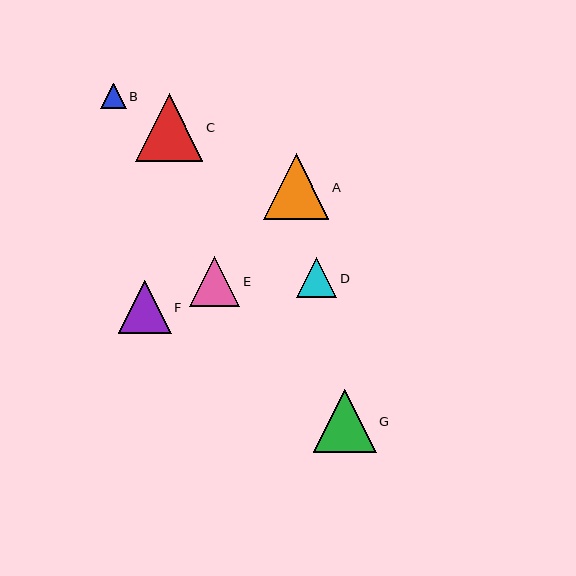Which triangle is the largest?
Triangle C is the largest with a size of approximately 68 pixels.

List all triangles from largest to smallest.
From largest to smallest: C, A, G, F, E, D, B.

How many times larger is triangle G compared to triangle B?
Triangle G is approximately 2.5 times the size of triangle B.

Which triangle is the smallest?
Triangle B is the smallest with a size of approximately 25 pixels.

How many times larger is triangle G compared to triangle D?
Triangle G is approximately 1.6 times the size of triangle D.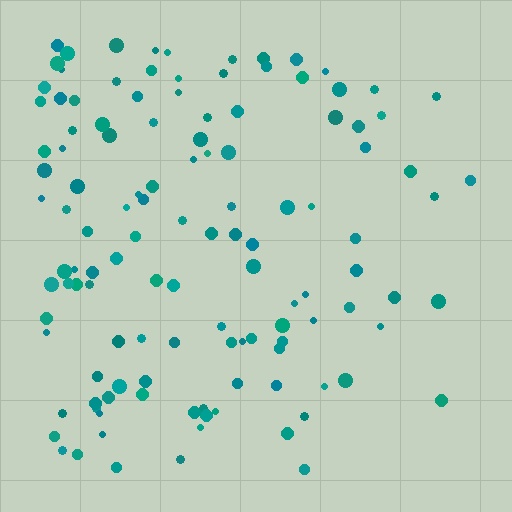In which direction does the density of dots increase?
From right to left, with the left side densest.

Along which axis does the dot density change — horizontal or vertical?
Horizontal.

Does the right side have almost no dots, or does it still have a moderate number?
Still a moderate number, just noticeably fewer than the left.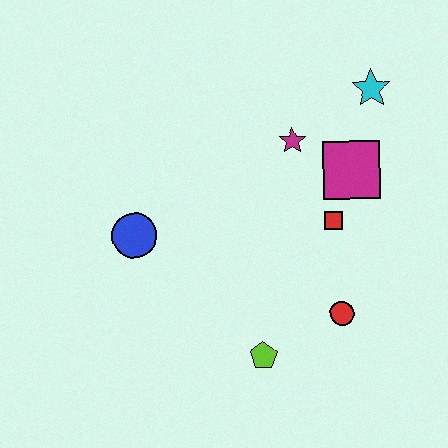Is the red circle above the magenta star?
No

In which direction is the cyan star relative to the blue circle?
The cyan star is to the right of the blue circle.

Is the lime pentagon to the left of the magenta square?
Yes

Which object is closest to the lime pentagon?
The red circle is closest to the lime pentagon.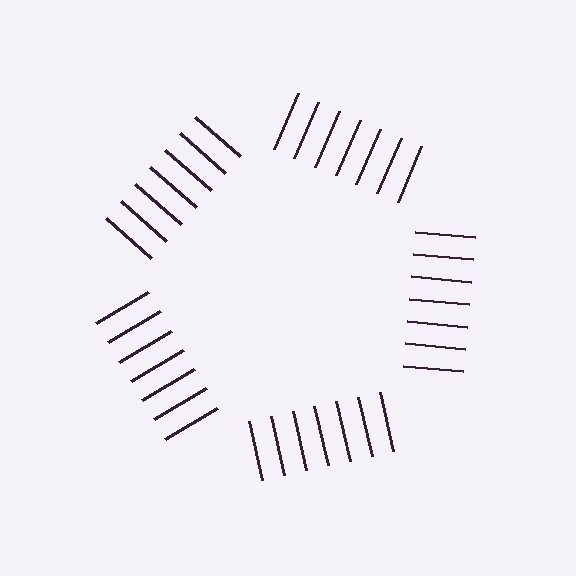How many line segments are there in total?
35 — 7 along each of the 5 edges.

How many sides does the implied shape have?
5 sides — the line-ends trace a pentagon.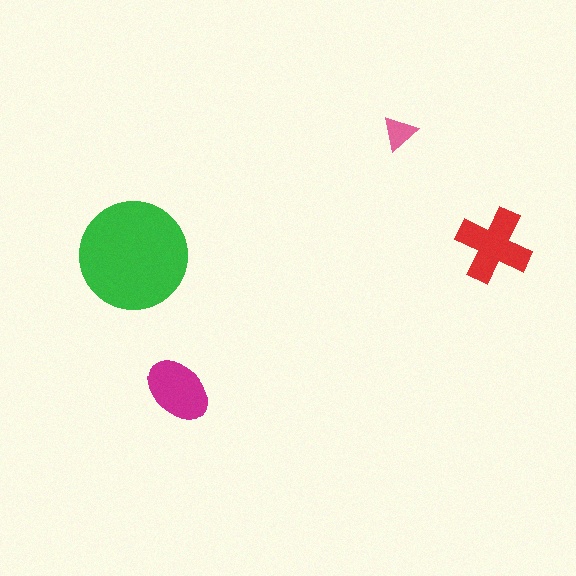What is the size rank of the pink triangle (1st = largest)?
4th.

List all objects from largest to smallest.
The green circle, the red cross, the magenta ellipse, the pink triangle.